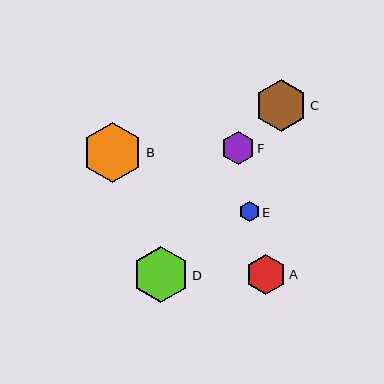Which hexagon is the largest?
Hexagon B is the largest with a size of approximately 60 pixels.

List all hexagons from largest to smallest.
From largest to smallest: B, D, C, A, F, E.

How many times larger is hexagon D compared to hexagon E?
Hexagon D is approximately 2.8 times the size of hexagon E.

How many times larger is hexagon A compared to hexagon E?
Hexagon A is approximately 2.0 times the size of hexagon E.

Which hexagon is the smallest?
Hexagon E is the smallest with a size of approximately 20 pixels.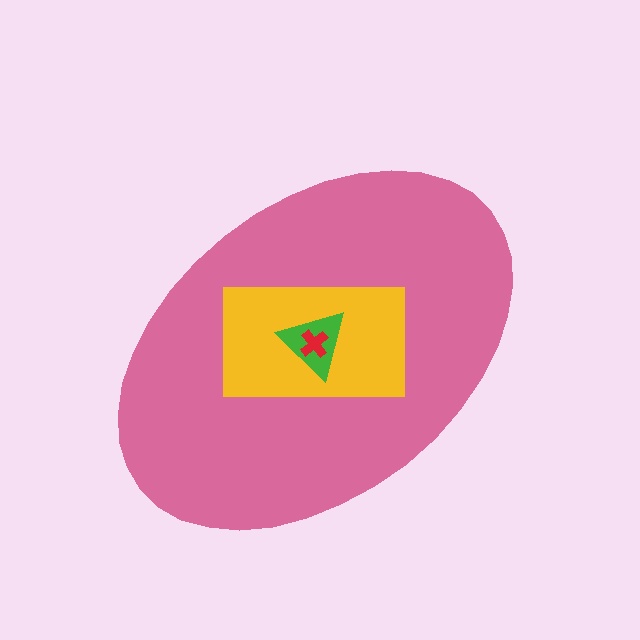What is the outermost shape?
The pink ellipse.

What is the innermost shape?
The red cross.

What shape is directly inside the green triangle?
The red cross.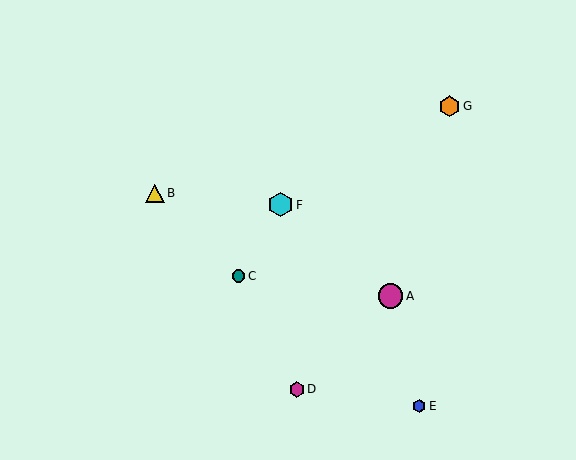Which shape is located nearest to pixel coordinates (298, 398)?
The magenta hexagon (labeled D) at (297, 389) is nearest to that location.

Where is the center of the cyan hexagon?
The center of the cyan hexagon is at (280, 205).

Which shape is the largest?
The cyan hexagon (labeled F) is the largest.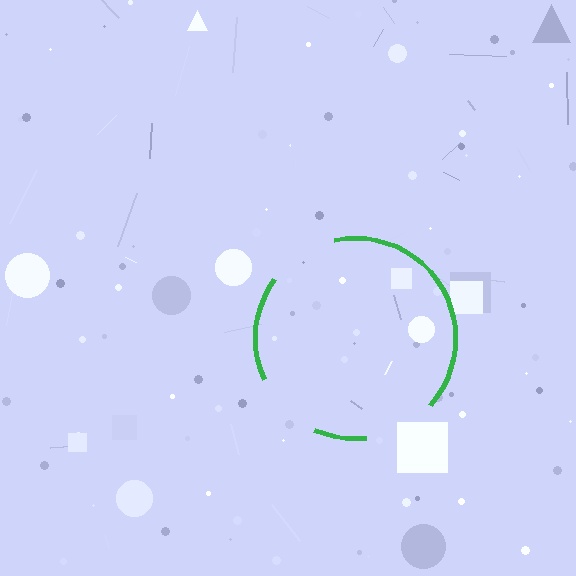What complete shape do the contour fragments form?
The contour fragments form a circle.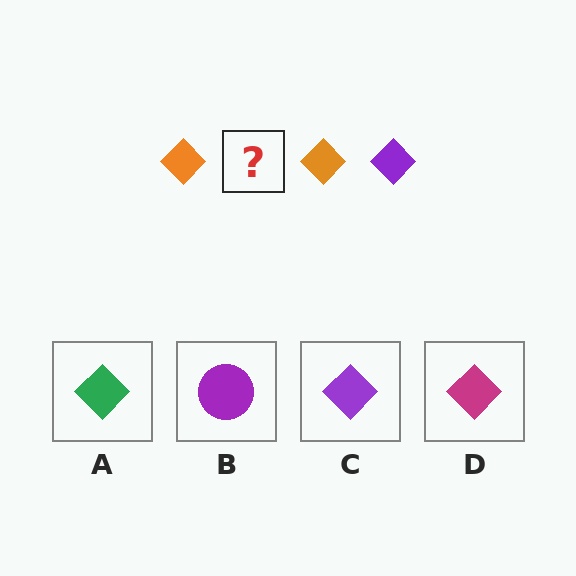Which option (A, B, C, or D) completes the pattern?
C.